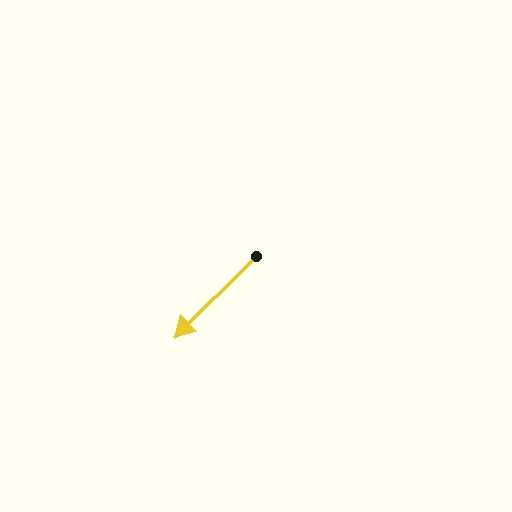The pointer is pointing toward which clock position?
Roughly 8 o'clock.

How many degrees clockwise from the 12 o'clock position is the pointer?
Approximately 225 degrees.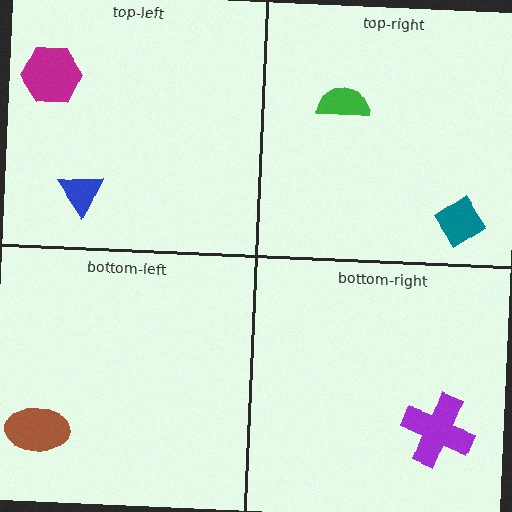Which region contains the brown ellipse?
The bottom-left region.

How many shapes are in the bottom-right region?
1.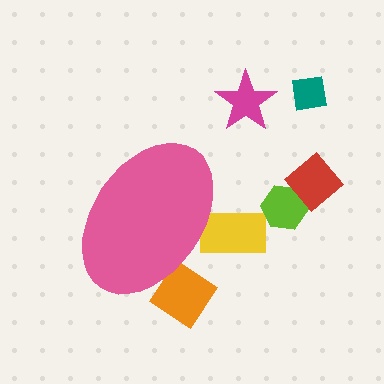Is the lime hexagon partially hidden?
No, the lime hexagon is fully visible.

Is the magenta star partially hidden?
No, the magenta star is fully visible.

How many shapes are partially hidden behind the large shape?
2 shapes are partially hidden.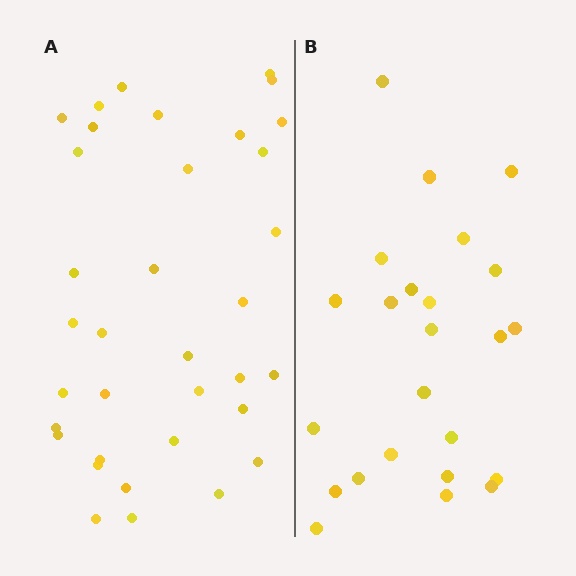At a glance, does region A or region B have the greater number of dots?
Region A (the left region) has more dots.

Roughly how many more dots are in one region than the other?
Region A has roughly 12 or so more dots than region B.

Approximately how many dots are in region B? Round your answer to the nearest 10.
About 20 dots. (The exact count is 24, which rounds to 20.)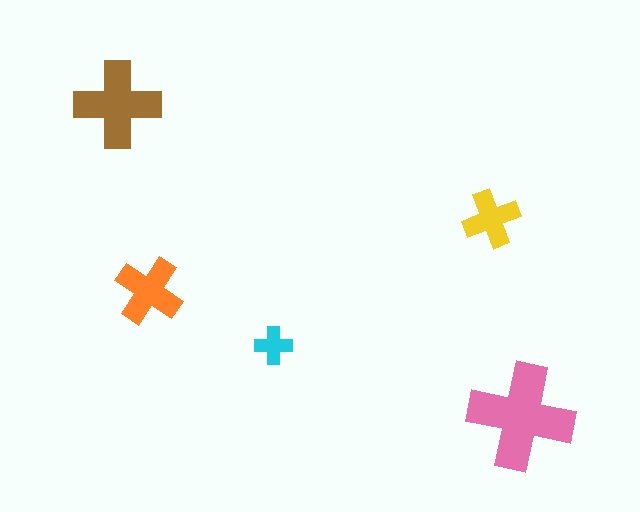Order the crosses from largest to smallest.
the pink one, the brown one, the orange one, the yellow one, the cyan one.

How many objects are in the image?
There are 5 objects in the image.